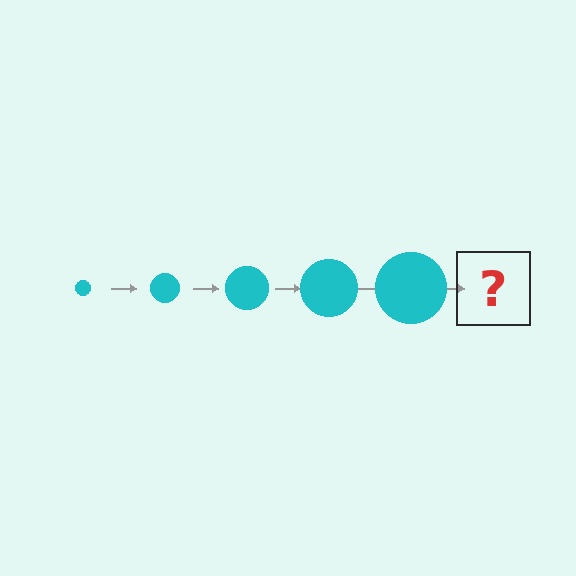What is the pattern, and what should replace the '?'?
The pattern is that the circle gets progressively larger each step. The '?' should be a cyan circle, larger than the previous one.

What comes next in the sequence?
The next element should be a cyan circle, larger than the previous one.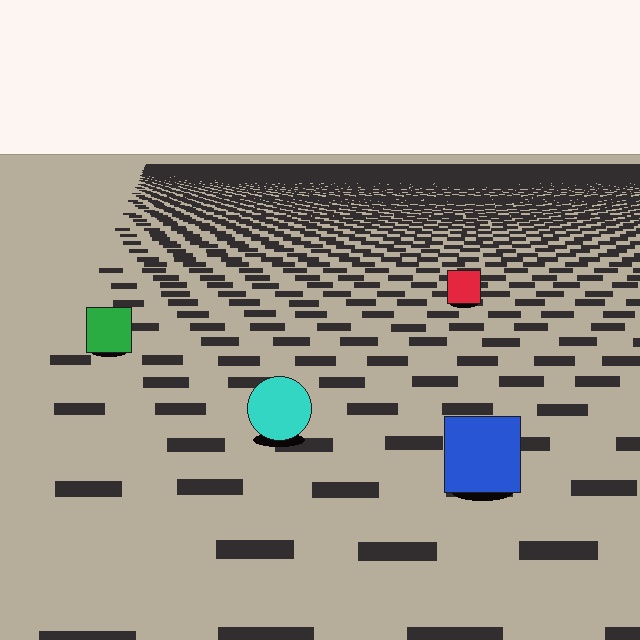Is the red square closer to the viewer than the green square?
No. The green square is closer — you can tell from the texture gradient: the ground texture is coarser near it.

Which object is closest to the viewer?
The blue square is closest. The texture marks near it are larger and more spread out.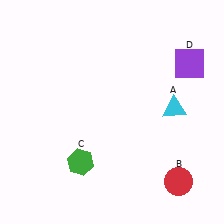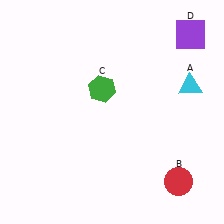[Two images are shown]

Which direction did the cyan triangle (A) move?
The cyan triangle (A) moved up.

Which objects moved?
The objects that moved are: the cyan triangle (A), the green hexagon (C), the purple square (D).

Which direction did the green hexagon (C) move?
The green hexagon (C) moved up.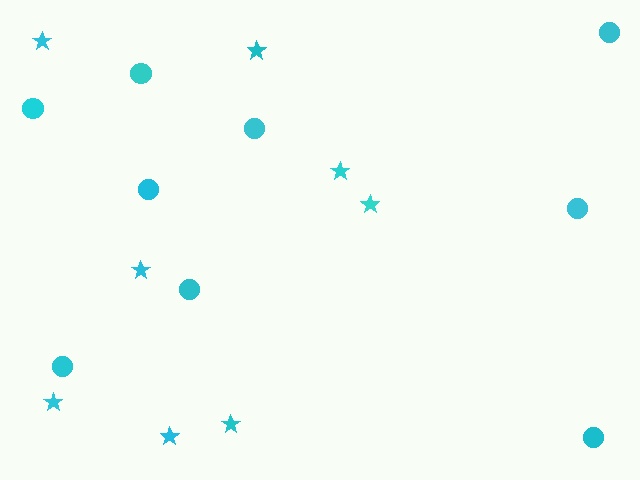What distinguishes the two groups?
There are 2 groups: one group of stars (8) and one group of circles (9).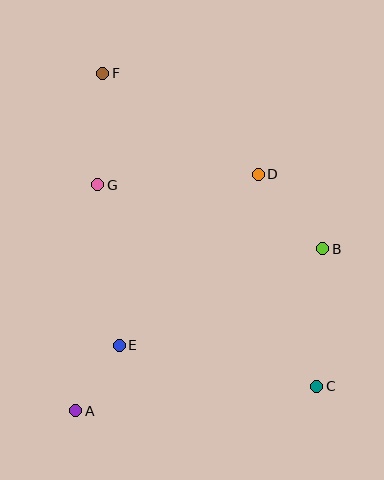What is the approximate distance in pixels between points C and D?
The distance between C and D is approximately 220 pixels.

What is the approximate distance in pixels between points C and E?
The distance between C and E is approximately 202 pixels.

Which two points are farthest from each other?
Points C and F are farthest from each other.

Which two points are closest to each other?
Points A and E are closest to each other.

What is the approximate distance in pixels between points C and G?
The distance between C and G is approximately 298 pixels.